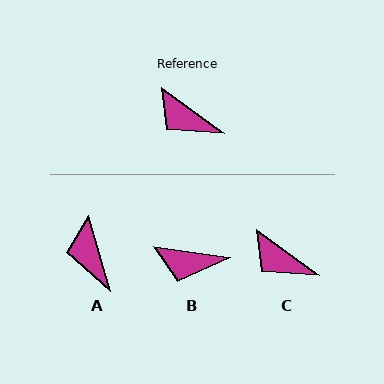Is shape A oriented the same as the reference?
No, it is off by about 38 degrees.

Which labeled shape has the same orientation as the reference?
C.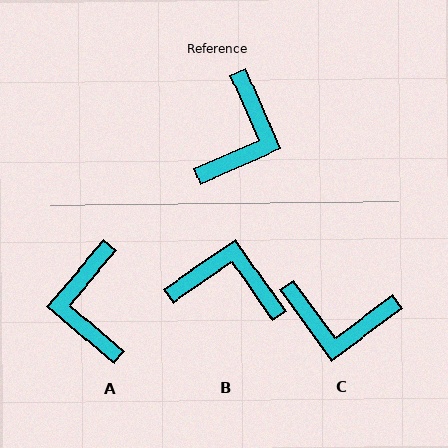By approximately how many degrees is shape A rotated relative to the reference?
Approximately 154 degrees clockwise.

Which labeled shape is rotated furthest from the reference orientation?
A, about 154 degrees away.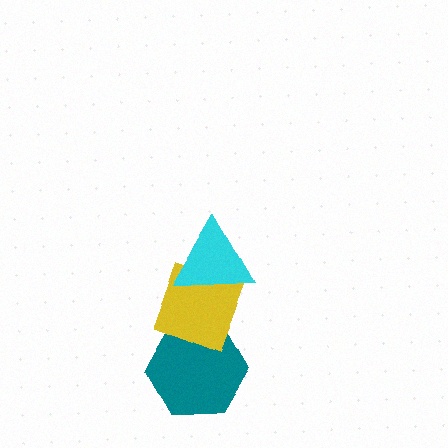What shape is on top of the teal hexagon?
The yellow diamond is on top of the teal hexagon.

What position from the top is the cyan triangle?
The cyan triangle is 1st from the top.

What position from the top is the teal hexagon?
The teal hexagon is 3rd from the top.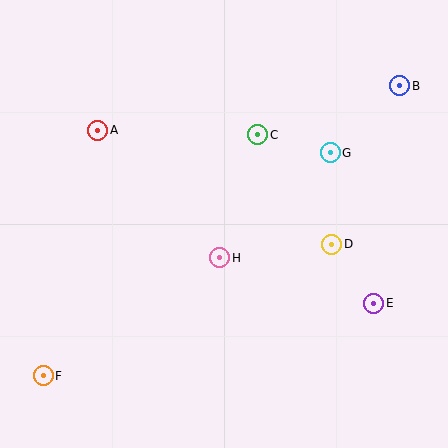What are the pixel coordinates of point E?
Point E is at (374, 303).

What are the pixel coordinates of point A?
Point A is at (98, 130).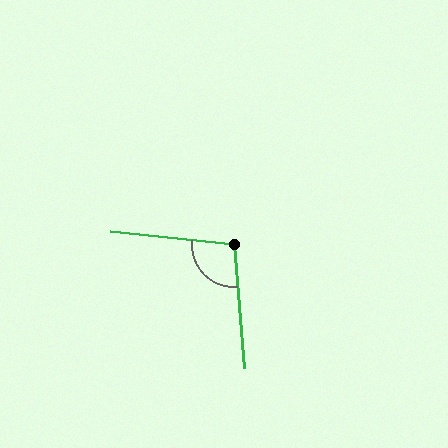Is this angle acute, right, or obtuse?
It is obtuse.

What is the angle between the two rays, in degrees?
Approximately 101 degrees.